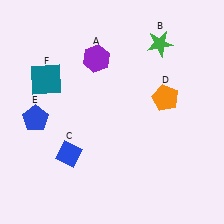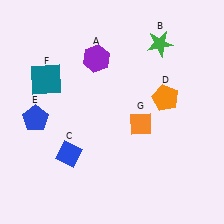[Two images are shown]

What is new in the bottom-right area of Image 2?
An orange diamond (G) was added in the bottom-right area of Image 2.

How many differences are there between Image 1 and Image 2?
There is 1 difference between the two images.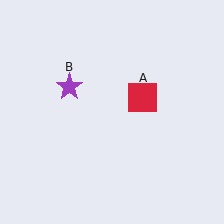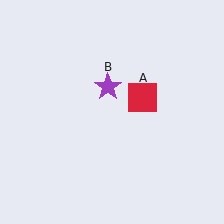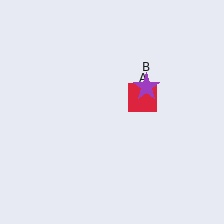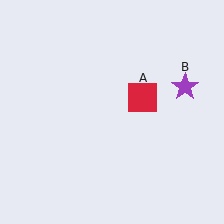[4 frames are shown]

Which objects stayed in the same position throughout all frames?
Red square (object A) remained stationary.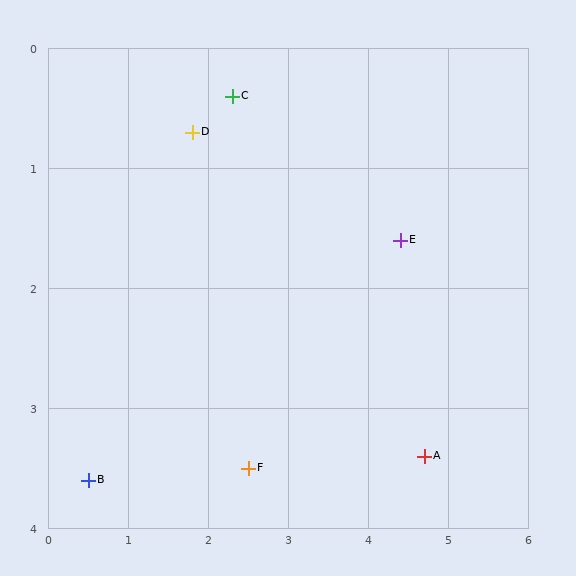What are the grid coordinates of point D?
Point D is at approximately (1.8, 0.7).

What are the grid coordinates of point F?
Point F is at approximately (2.5, 3.5).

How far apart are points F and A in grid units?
Points F and A are about 2.2 grid units apart.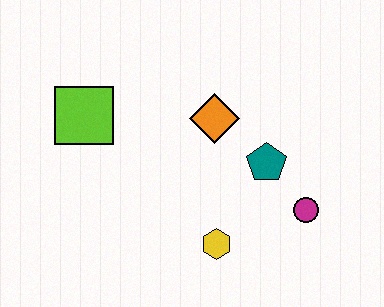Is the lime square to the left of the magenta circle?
Yes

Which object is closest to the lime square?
The orange diamond is closest to the lime square.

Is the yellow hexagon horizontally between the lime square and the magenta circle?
Yes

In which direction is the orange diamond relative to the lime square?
The orange diamond is to the right of the lime square.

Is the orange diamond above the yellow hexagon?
Yes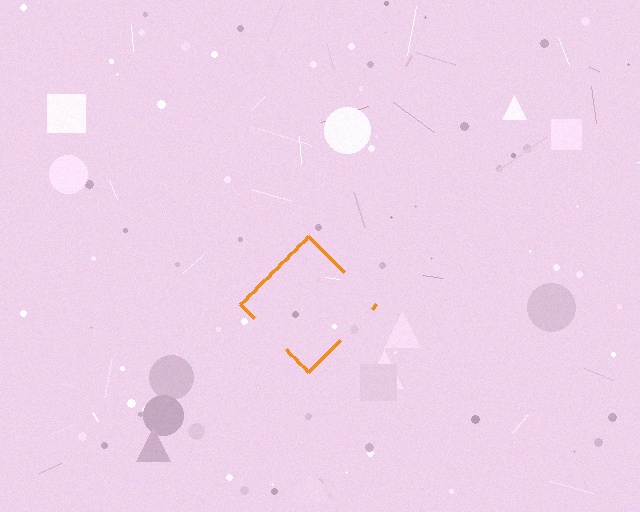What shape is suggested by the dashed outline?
The dashed outline suggests a diamond.